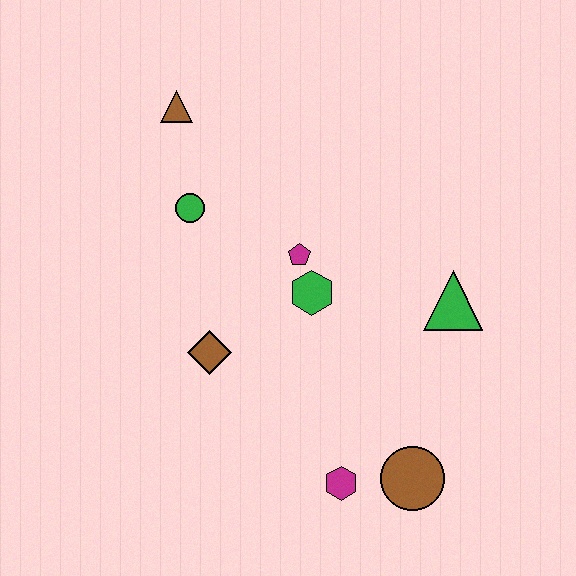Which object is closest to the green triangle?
The green hexagon is closest to the green triangle.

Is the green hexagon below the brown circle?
No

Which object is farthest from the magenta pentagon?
The brown circle is farthest from the magenta pentagon.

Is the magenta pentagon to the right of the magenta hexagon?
No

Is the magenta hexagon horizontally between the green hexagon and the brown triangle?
No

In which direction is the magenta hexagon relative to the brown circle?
The magenta hexagon is to the left of the brown circle.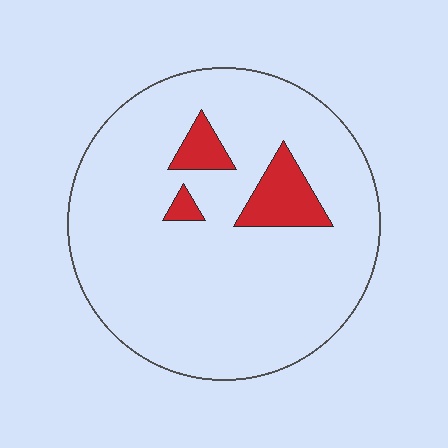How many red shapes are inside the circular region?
3.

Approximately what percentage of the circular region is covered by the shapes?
Approximately 10%.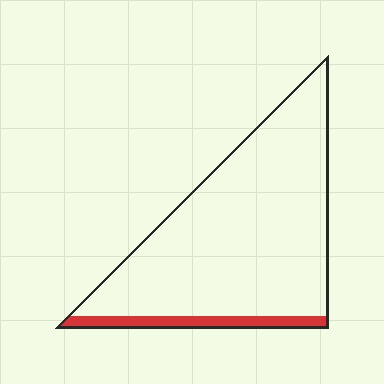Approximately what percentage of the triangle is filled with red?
Approximately 10%.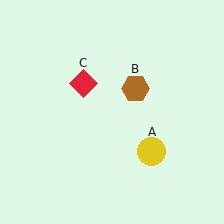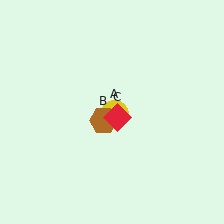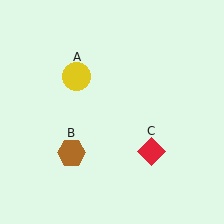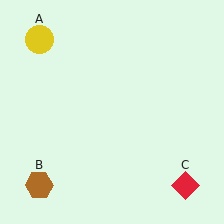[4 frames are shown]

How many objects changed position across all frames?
3 objects changed position: yellow circle (object A), brown hexagon (object B), red diamond (object C).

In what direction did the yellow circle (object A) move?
The yellow circle (object A) moved up and to the left.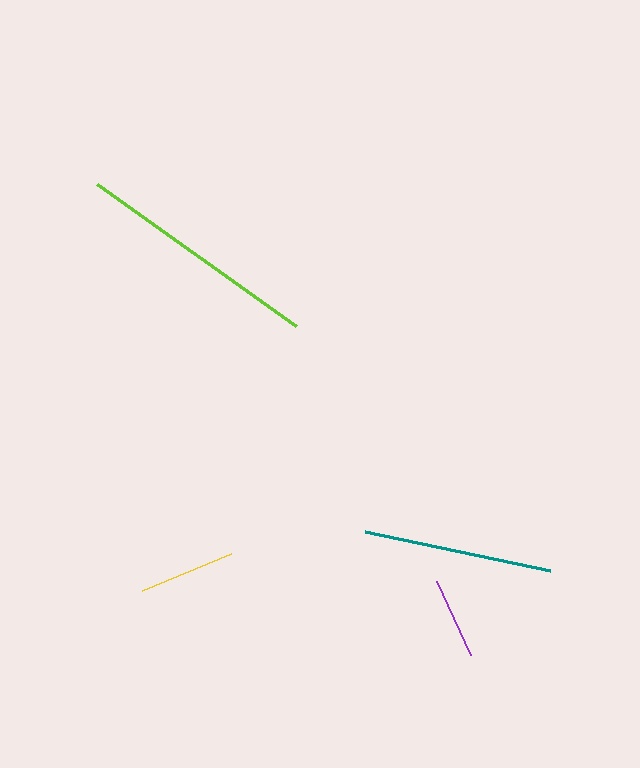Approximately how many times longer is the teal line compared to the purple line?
The teal line is approximately 2.3 times the length of the purple line.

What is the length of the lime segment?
The lime segment is approximately 245 pixels long.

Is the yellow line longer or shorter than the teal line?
The teal line is longer than the yellow line.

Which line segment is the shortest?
The purple line is the shortest at approximately 81 pixels.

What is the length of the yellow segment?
The yellow segment is approximately 97 pixels long.